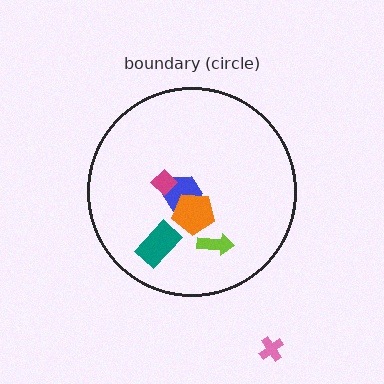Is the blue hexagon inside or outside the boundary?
Inside.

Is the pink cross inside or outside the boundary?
Outside.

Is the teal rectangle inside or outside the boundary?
Inside.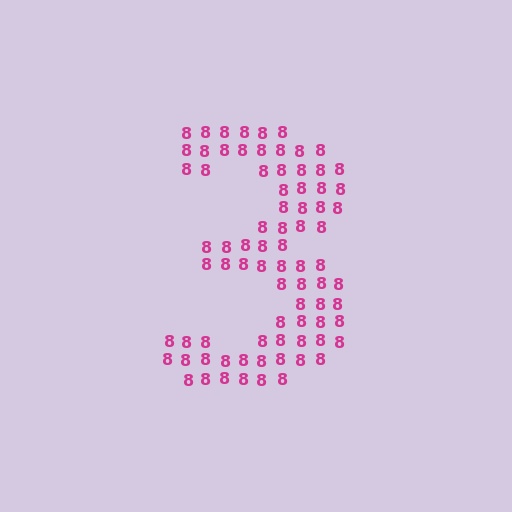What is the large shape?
The large shape is the digit 3.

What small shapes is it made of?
It is made of small digit 8's.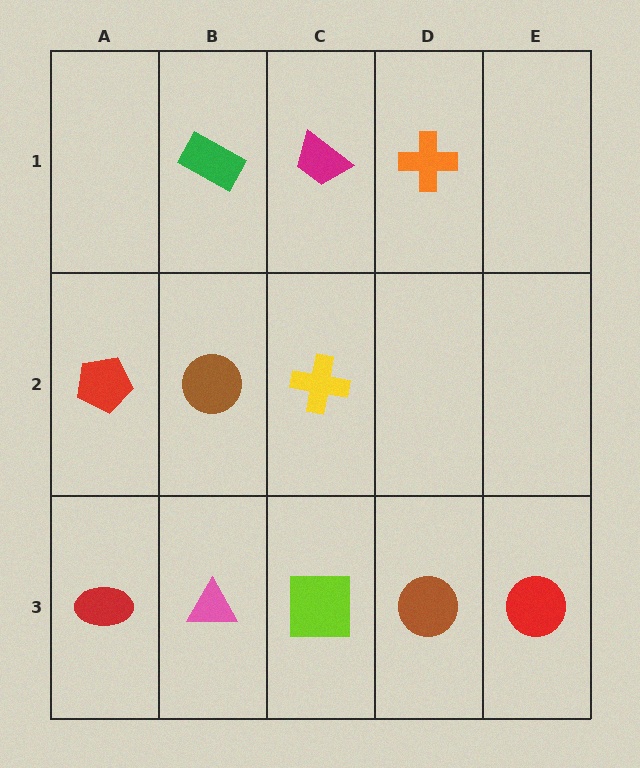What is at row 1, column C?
A magenta trapezoid.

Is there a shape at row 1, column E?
No, that cell is empty.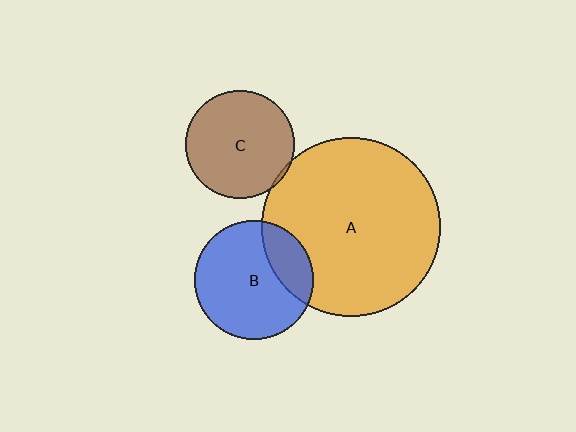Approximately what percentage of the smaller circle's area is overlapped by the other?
Approximately 5%.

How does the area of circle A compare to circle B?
Approximately 2.2 times.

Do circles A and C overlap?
Yes.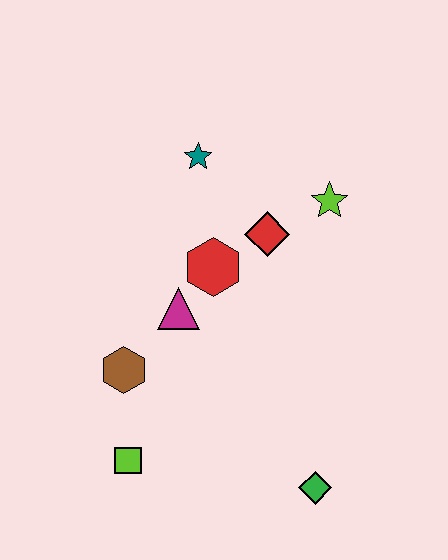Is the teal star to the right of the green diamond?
No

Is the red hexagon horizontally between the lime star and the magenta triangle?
Yes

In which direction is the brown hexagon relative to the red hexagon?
The brown hexagon is below the red hexagon.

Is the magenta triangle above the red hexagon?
No